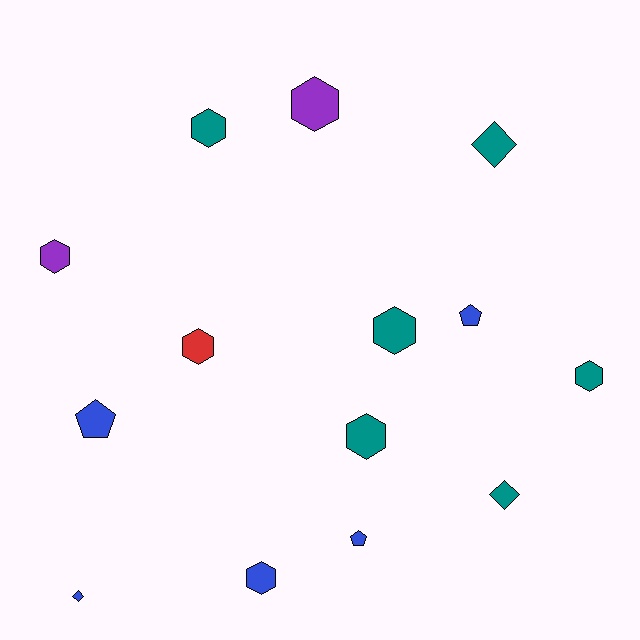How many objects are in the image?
There are 14 objects.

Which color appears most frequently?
Teal, with 6 objects.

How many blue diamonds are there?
There is 1 blue diamond.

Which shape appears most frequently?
Hexagon, with 8 objects.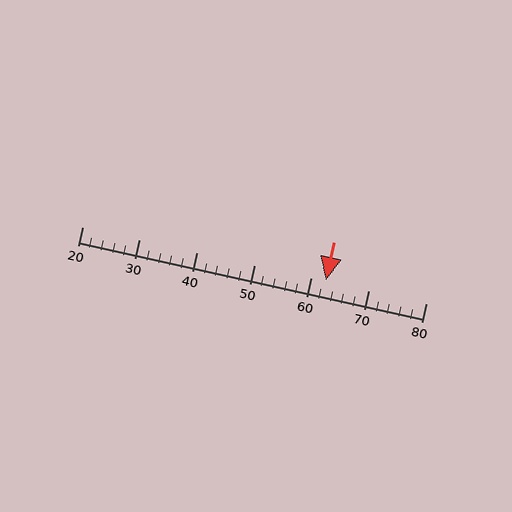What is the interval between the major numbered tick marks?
The major tick marks are spaced 10 units apart.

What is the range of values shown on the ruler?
The ruler shows values from 20 to 80.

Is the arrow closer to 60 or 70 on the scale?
The arrow is closer to 60.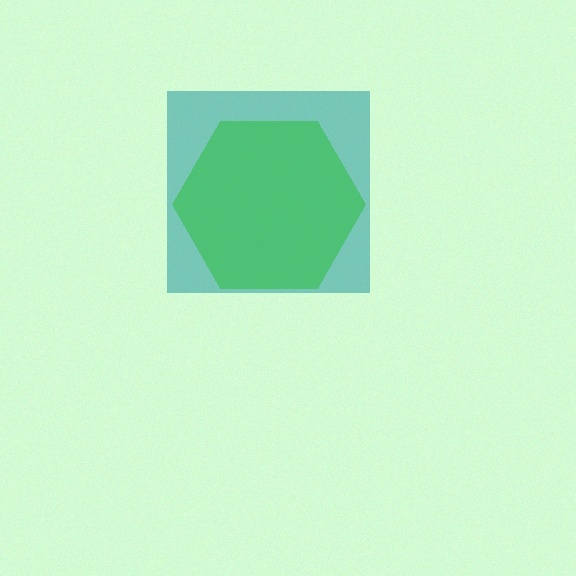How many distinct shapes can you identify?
There are 2 distinct shapes: a teal square, a green hexagon.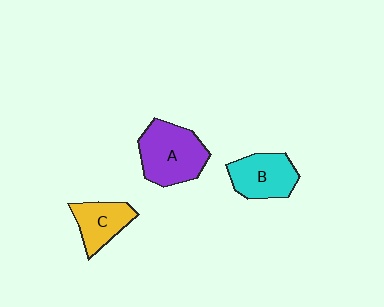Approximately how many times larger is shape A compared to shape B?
Approximately 1.3 times.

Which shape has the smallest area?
Shape C (yellow).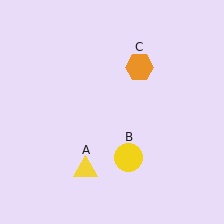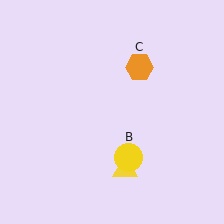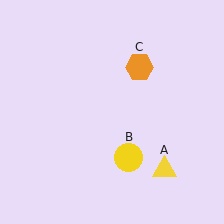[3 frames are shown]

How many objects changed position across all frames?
1 object changed position: yellow triangle (object A).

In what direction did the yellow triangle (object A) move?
The yellow triangle (object A) moved right.